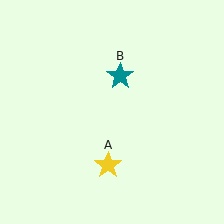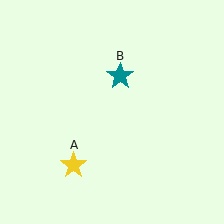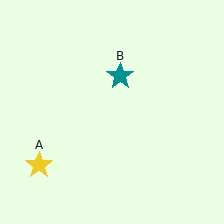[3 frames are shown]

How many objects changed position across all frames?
1 object changed position: yellow star (object A).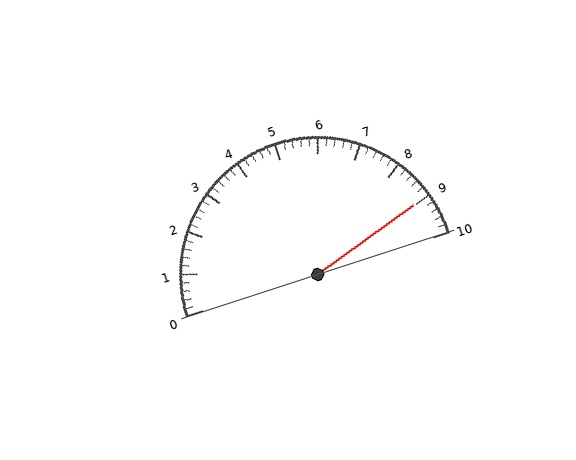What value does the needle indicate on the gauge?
The needle indicates approximately 9.0.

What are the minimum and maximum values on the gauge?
The gauge ranges from 0 to 10.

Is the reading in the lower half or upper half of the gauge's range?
The reading is in the upper half of the range (0 to 10).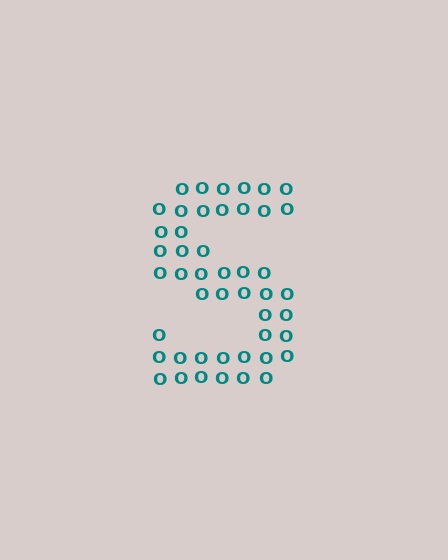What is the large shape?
The large shape is the letter S.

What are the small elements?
The small elements are letter O's.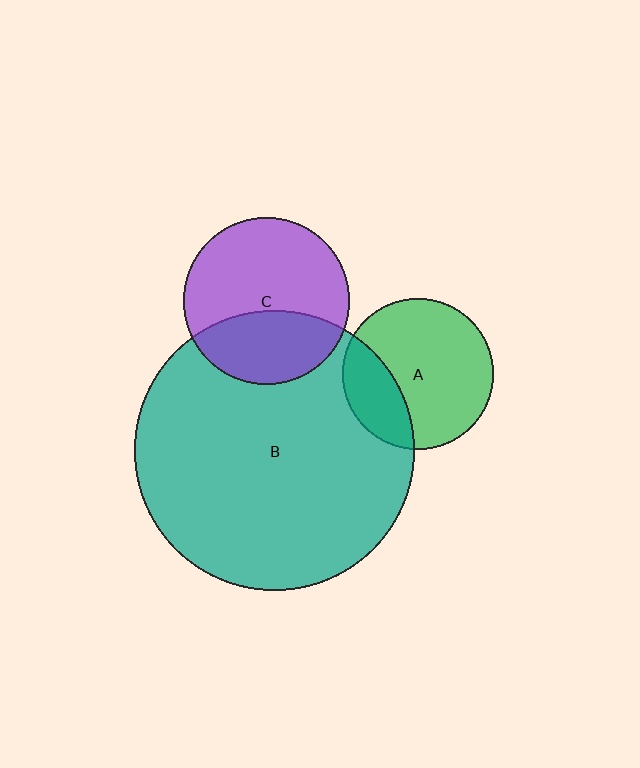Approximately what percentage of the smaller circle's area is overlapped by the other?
Approximately 25%.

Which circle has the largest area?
Circle B (teal).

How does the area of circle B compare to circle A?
Approximately 3.4 times.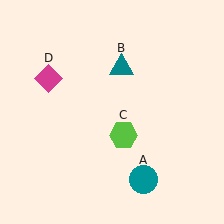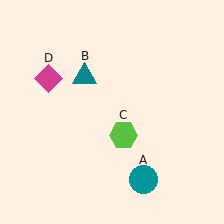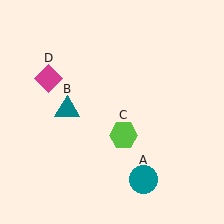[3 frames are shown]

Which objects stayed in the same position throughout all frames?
Teal circle (object A) and lime hexagon (object C) and magenta diamond (object D) remained stationary.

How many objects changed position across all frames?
1 object changed position: teal triangle (object B).